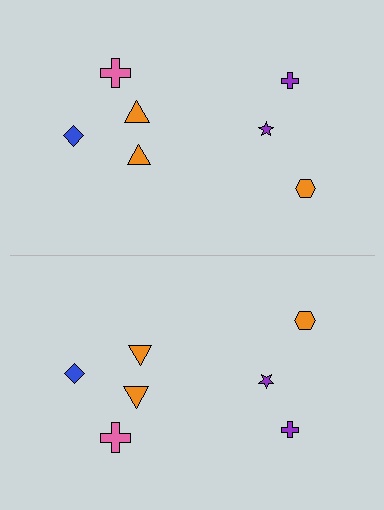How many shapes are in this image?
There are 14 shapes in this image.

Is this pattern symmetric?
Yes, this pattern has bilateral (reflection) symmetry.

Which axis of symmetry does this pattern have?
The pattern has a horizontal axis of symmetry running through the center of the image.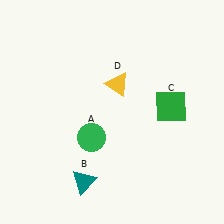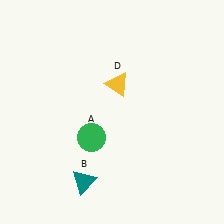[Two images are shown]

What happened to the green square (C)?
The green square (C) was removed in Image 2. It was in the top-right area of Image 1.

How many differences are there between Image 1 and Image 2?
There is 1 difference between the two images.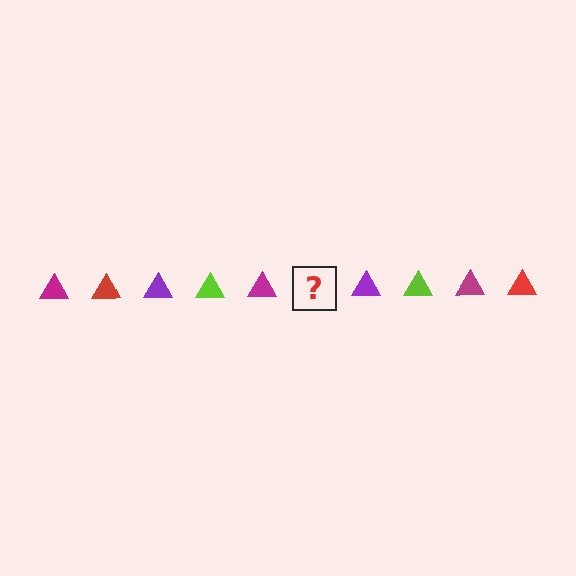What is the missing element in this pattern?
The missing element is a red triangle.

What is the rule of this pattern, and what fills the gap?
The rule is that the pattern cycles through magenta, red, purple, lime triangles. The gap should be filled with a red triangle.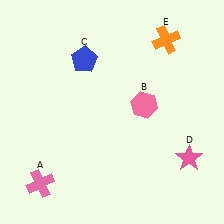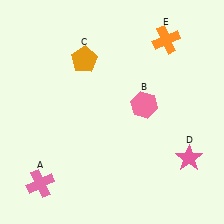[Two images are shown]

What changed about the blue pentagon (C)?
In Image 1, C is blue. In Image 2, it changed to orange.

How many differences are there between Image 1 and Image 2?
There is 1 difference between the two images.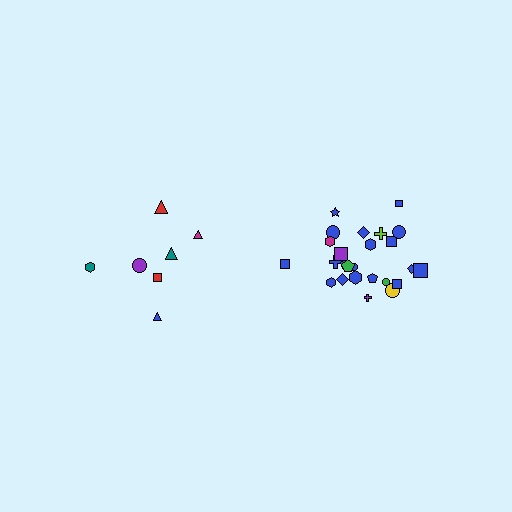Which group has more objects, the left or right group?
The right group.